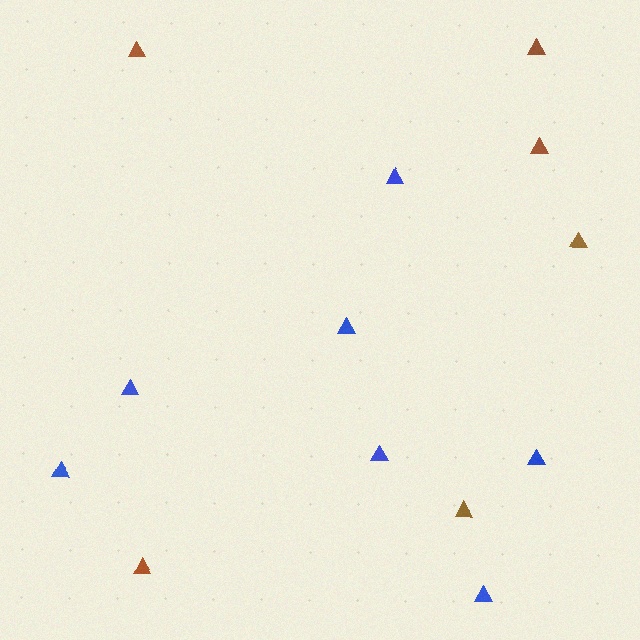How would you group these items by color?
There are 2 groups: one group of blue triangles (7) and one group of brown triangles (6).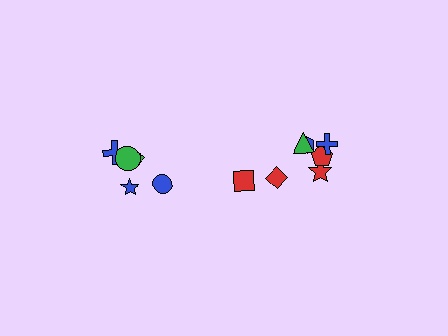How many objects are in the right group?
There are 7 objects.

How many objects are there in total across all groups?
There are 12 objects.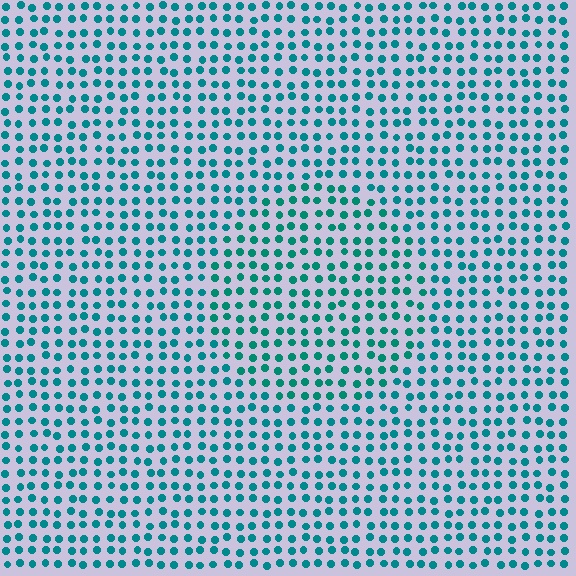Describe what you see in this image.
The image is filled with small teal elements in a uniform arrangement. A circle-shaped region is visible where the elements are tinted to a slightly different hue, forming a subtle color boundary.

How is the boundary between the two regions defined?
The boundary is defined purely by a slight shift in hue (about 14 degrees). Spacing, size, and orientation are identical on both sides.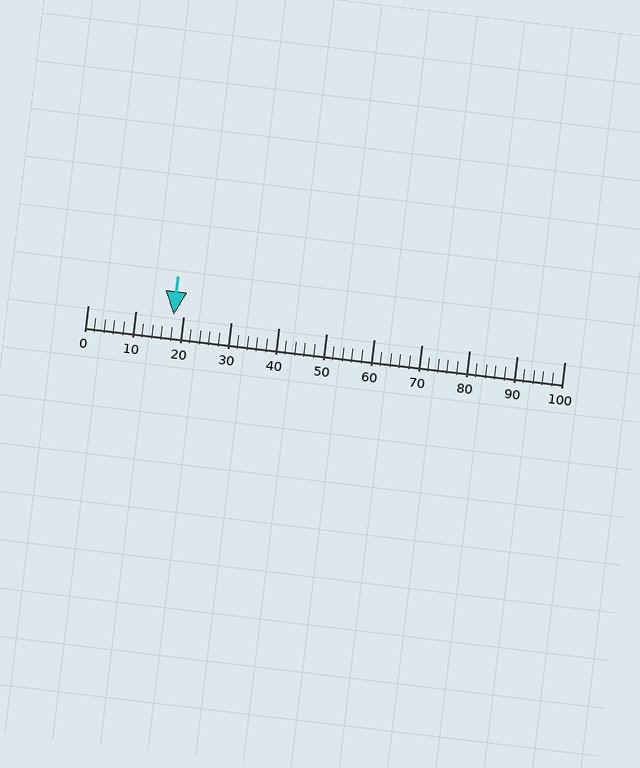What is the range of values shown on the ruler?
The ruler shows values from 0 to 100.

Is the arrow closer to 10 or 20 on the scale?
The arrow is closer to 20.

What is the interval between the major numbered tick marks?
The major tick marks are spaced 10 units apart.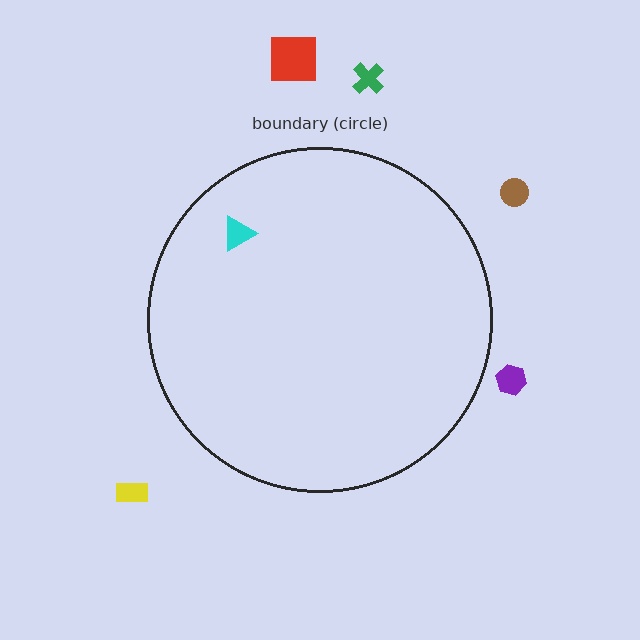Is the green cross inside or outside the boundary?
Outside.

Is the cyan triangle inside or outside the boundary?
Inside.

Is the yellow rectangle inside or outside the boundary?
Outside.